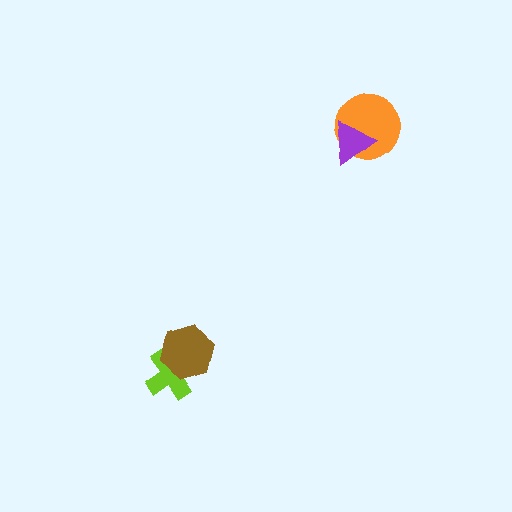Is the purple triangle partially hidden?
No, no other shape covers it.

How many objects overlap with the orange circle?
1 object overlaps with the orange circle.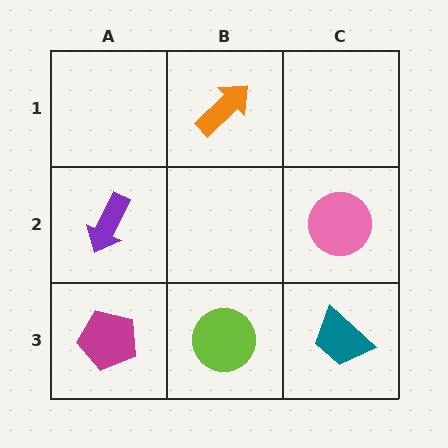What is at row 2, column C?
A pink circle.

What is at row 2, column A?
A purple arrow.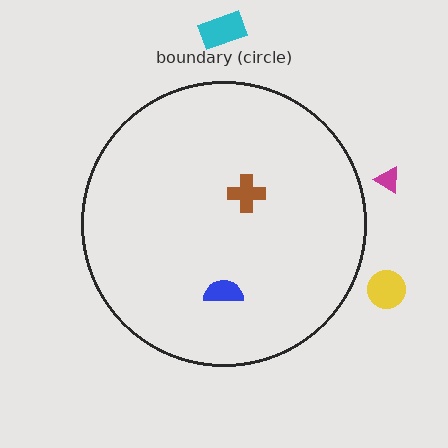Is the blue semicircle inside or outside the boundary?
Inside.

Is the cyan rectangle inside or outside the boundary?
Outside.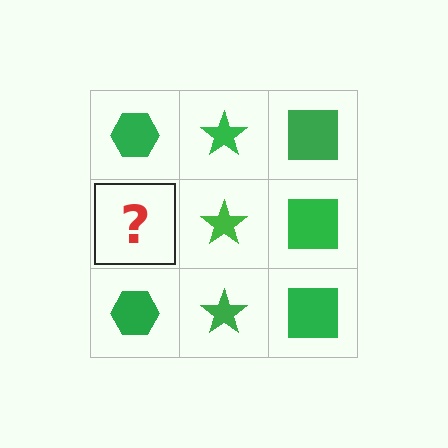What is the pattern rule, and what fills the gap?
The rule is that each column has a consistent shape. The gap should be filled with a green hexagon.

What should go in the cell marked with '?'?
The missing cell should contain a green hexagon.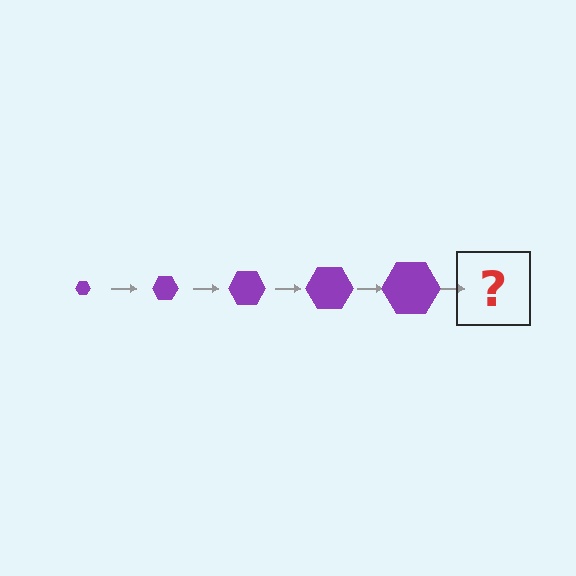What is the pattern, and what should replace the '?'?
The pattern is that the hexagon gets progressively larger each step. The '?' should be a purple hexagon, larger than the previous one.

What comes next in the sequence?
The next element should be a purple hexagon, larger than the previous one.